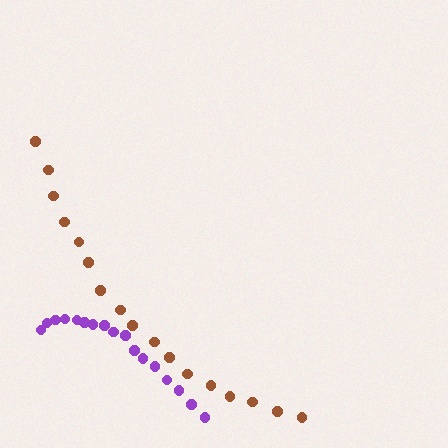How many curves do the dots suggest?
There are 2 distinct paths.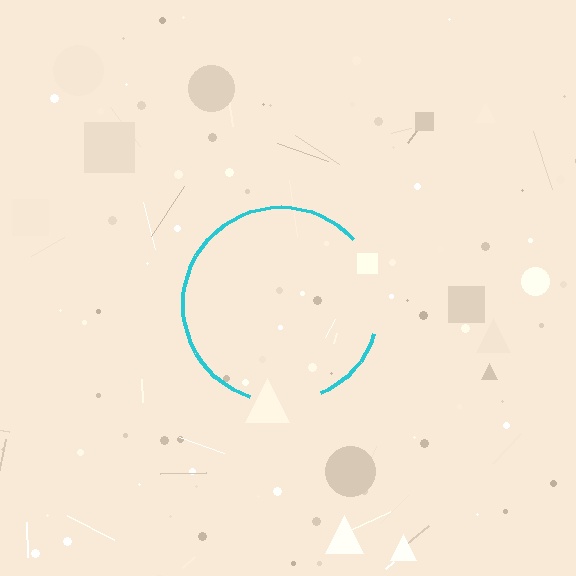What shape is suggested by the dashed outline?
The dashed outline suggests a circle.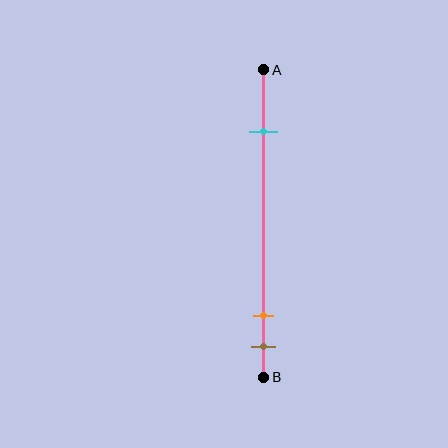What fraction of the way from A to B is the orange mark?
The orange mark is approximately 80% (0.8) of the way from A to B.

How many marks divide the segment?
There are 3 marks dividing the segment.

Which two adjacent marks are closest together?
The orange and brown marks are the closest adjacent pair.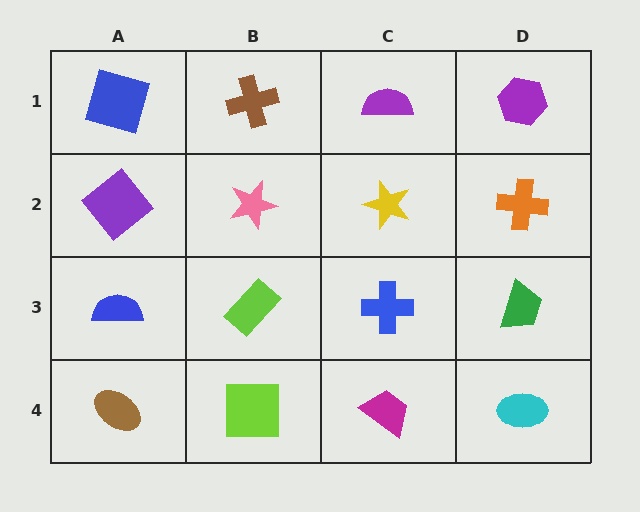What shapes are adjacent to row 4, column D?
A green trapezoid (row 3, column D), a magenta trapezoid (row 4, column C).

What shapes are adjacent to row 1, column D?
An orange cross (row 2, column D), a purple semicircle (row 1, column C).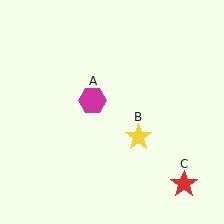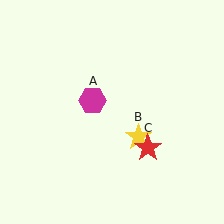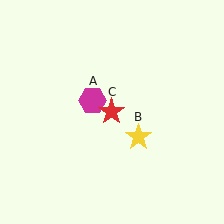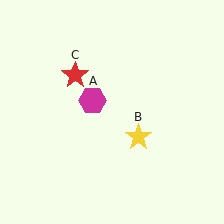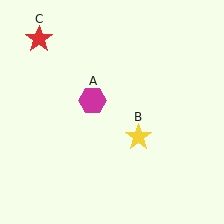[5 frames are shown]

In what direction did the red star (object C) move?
The red star (object C) moved up and to the left.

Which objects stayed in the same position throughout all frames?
Magenta hexagon (object A) and yellow star (object B) remained stationary.